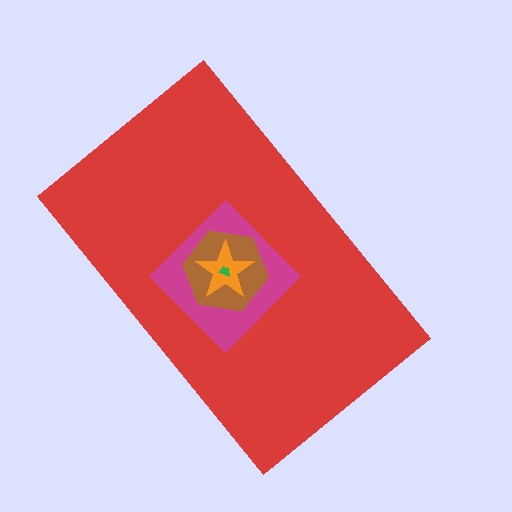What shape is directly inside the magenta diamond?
The brown hexagon.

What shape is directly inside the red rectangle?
The magenta diamond.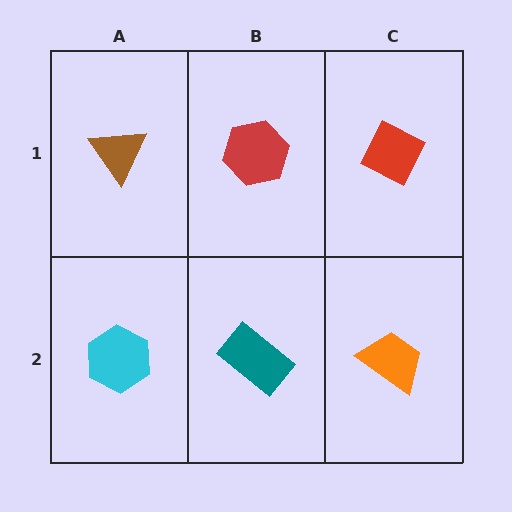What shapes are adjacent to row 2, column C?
A red diamond (row 1, column C), a teal rectangle (row 2, column B).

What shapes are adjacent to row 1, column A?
A cyan hexagon (row 2, column A), a red hexagon (row 1, column B).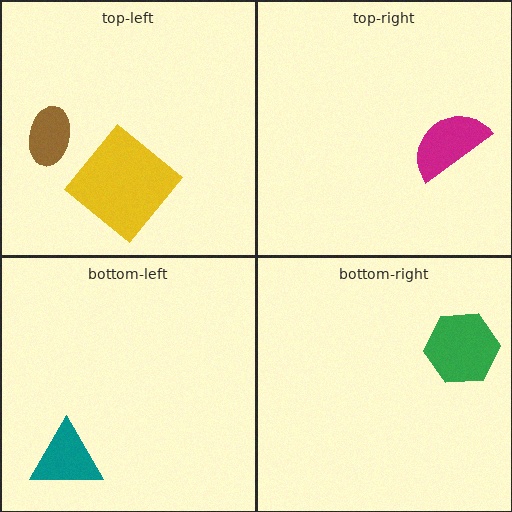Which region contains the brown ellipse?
The top-left region.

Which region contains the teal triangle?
The bottom-left region.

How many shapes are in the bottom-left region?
1.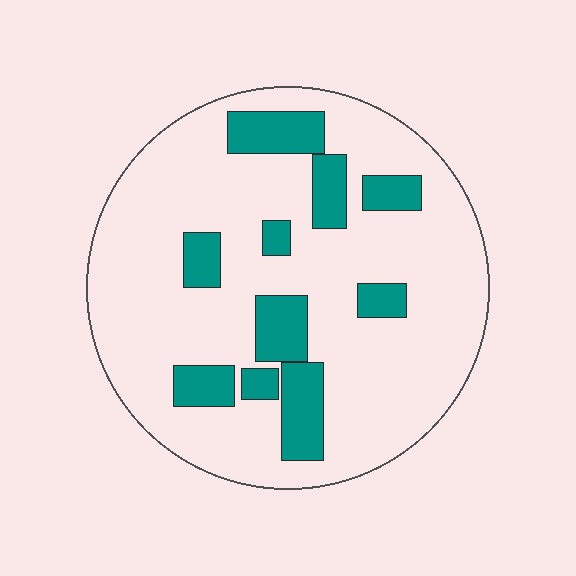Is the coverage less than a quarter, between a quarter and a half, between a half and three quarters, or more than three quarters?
Less than a quarter.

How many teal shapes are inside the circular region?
10.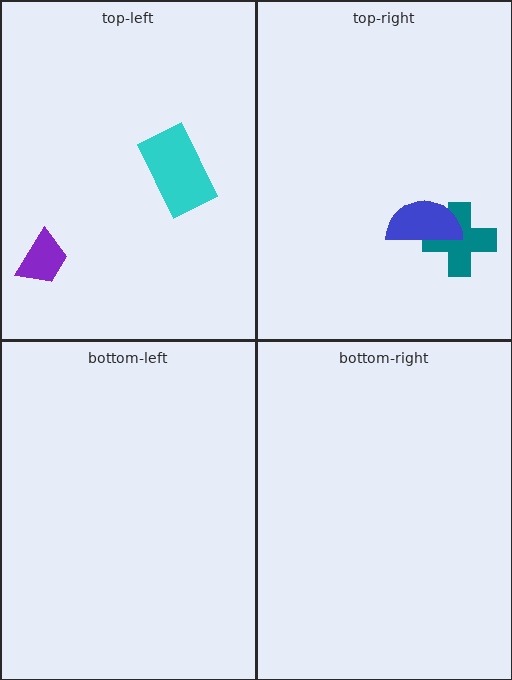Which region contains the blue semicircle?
The top-right region.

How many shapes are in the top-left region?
2.